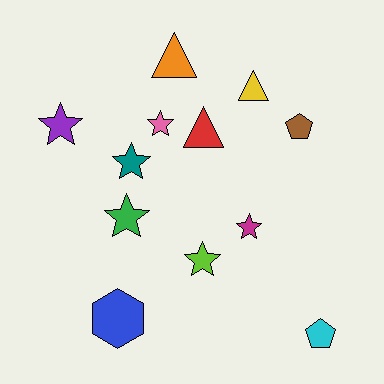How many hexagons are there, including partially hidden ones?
There is 1 hexagon.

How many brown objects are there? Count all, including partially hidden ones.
There is 1 brown object.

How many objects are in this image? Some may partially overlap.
There are 12 objects.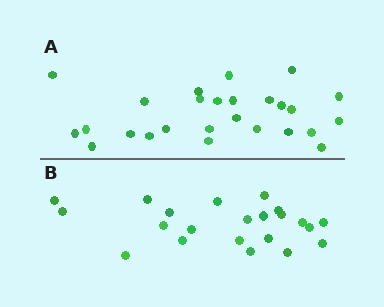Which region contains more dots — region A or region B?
Region A (the top region) has more dots.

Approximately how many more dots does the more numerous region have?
Region A has about 4 more dots than region B.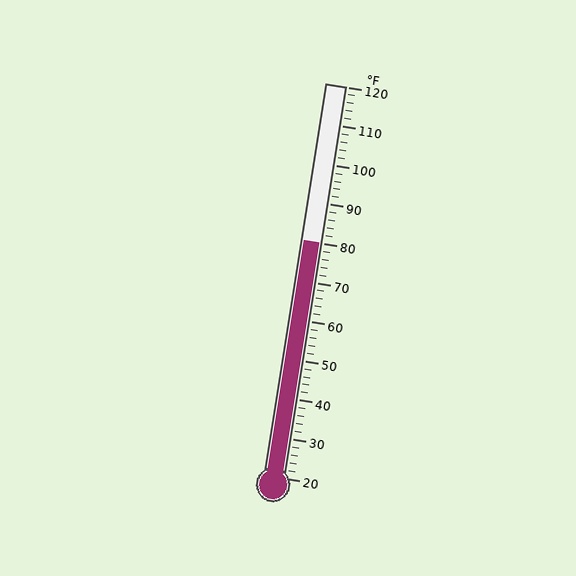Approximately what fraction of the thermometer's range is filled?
The thermometer is filled to approximately 60% of its range.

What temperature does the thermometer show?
The thermometer shows approximately 80°F.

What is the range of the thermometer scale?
The thermometer scale ranges from 20°F to 120°F.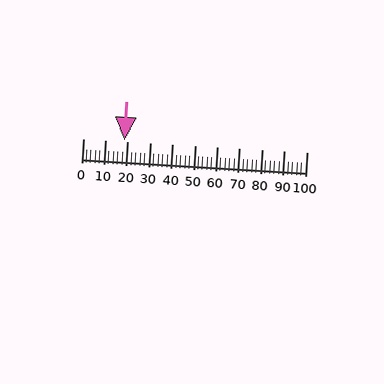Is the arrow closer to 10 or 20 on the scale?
The arrow is closer to 20.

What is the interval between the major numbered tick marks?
The major tick marks are spaced 10 units apart.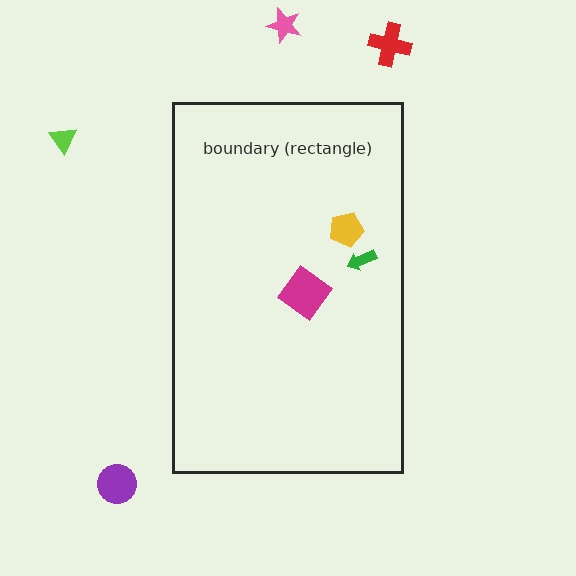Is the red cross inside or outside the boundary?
Outside.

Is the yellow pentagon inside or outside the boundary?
Inside.